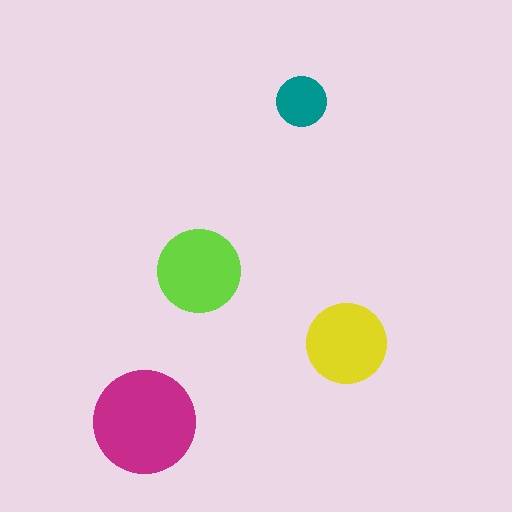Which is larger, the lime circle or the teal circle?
The lime one.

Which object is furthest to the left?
The magenta circle is leftmost.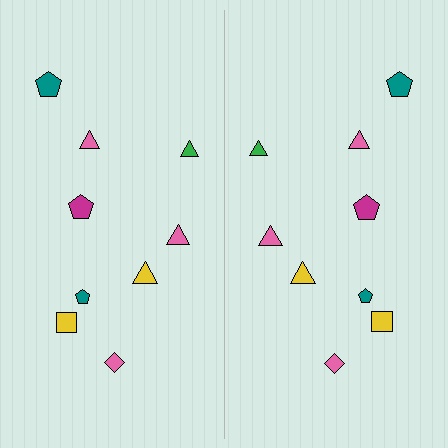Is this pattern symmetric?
Yes, this pattern has bilateral (reflection) symmetry.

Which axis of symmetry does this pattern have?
The pattern has a vertical axis of symmetry running through the center of the image.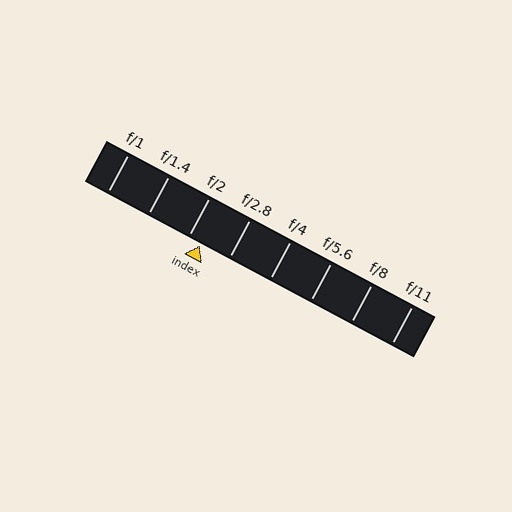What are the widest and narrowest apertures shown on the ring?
The widest aperture shown is f/1 and the narrowest is f/11.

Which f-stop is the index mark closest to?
The index mark is closest to f/2.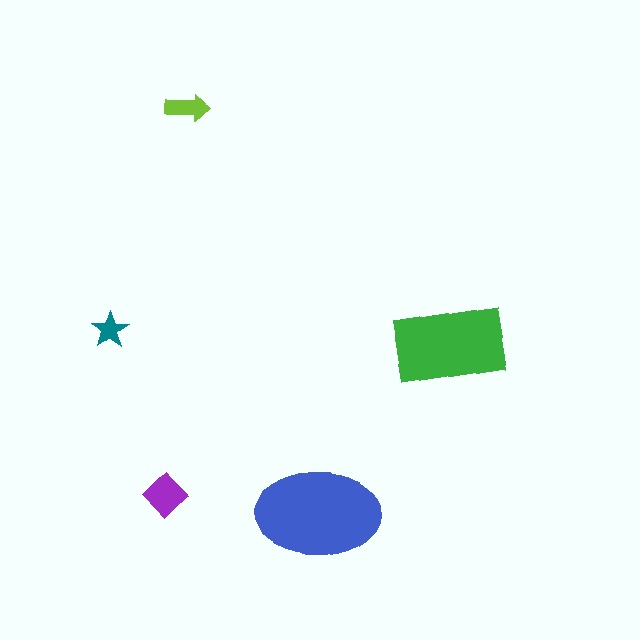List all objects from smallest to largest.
The teal star, the lime arrow, the purple diamond, the green rectangle, the blue ellipse.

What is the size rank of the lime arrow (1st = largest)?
4th.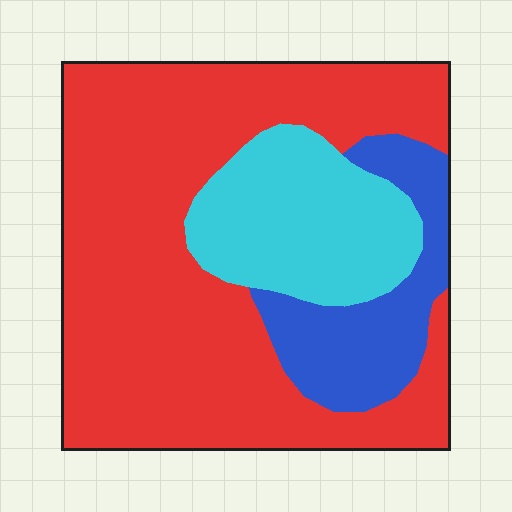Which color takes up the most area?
Red, at roughly 65%.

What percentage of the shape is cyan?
Cyan takes up less than a quarter of the shape.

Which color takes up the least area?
Blue, at roughly 15%.